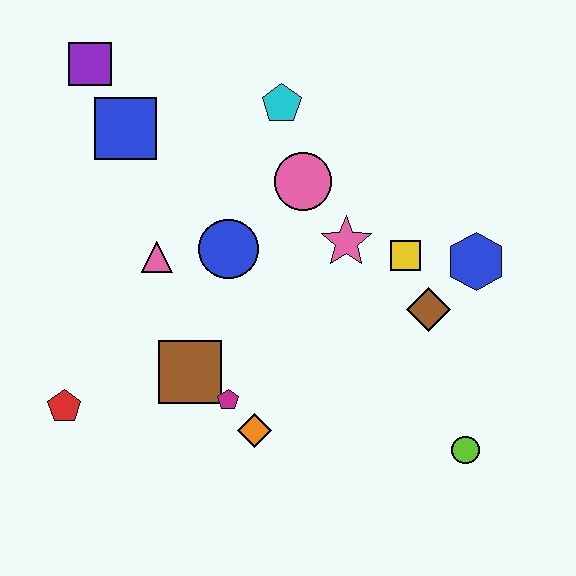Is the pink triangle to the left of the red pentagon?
No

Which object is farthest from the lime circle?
The purple square is farthest from the lime circle.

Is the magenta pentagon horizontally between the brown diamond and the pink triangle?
Yes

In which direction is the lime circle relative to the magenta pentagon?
The lime circle is to the right of the magenta pentagon.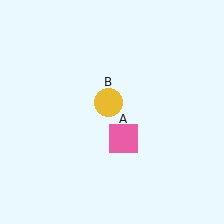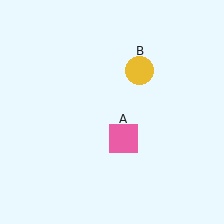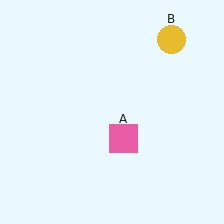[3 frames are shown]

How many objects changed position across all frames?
1 object changed position: yellow circle (object B).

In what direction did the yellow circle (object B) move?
The yellow circle (object B) moved up and to the right.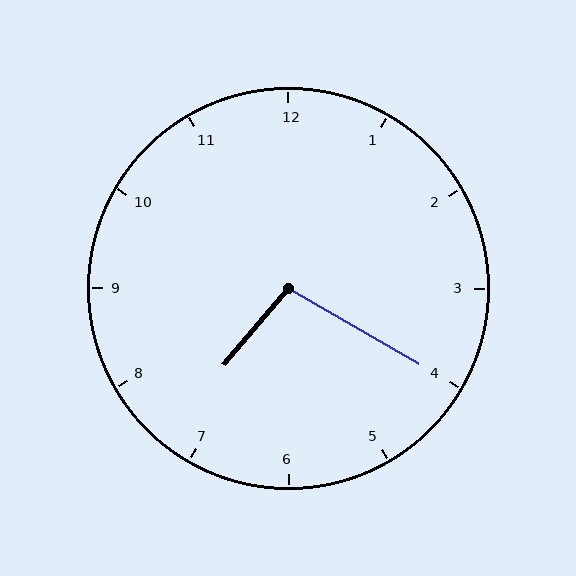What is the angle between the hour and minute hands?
Approximately 100 degrees.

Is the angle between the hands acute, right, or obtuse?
It is obtuse.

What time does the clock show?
7:20.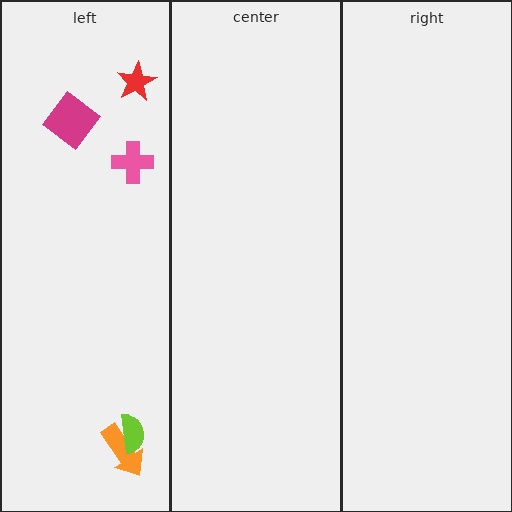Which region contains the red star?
The left region.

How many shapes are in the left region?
5.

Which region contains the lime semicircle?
The left region.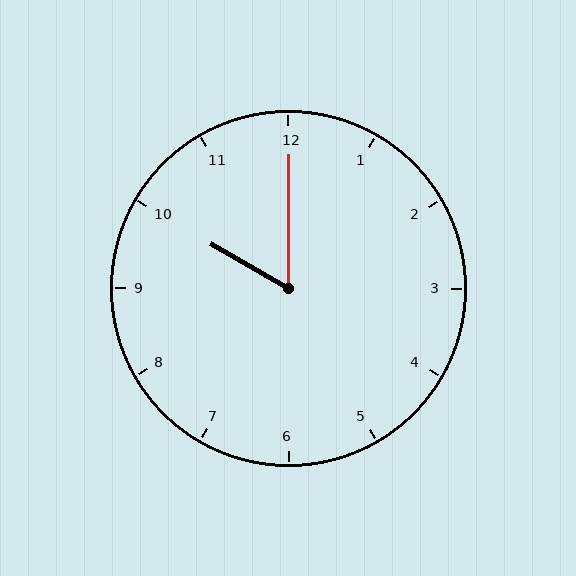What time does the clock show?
10:00.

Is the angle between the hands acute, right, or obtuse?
It is acute.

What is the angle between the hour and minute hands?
Approximately 60 degrees.